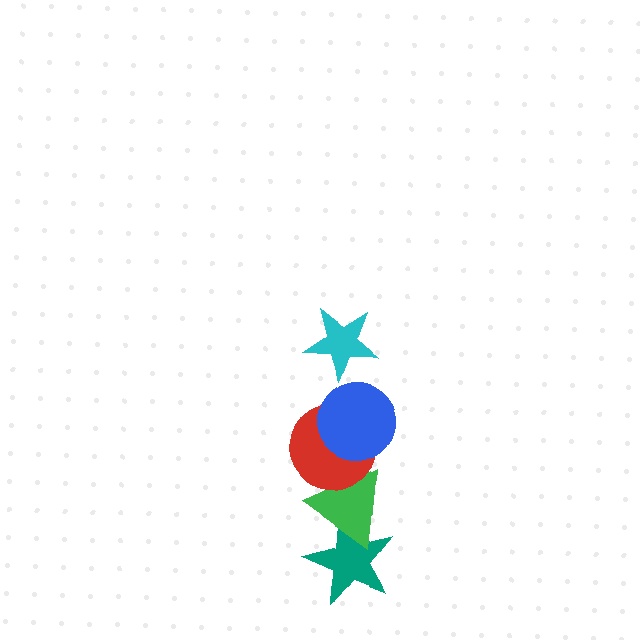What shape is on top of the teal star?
The green triangle is on top of the teal star.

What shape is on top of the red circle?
The blue circle is on top of the red circle.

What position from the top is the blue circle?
The blue circle is 2nd from the top.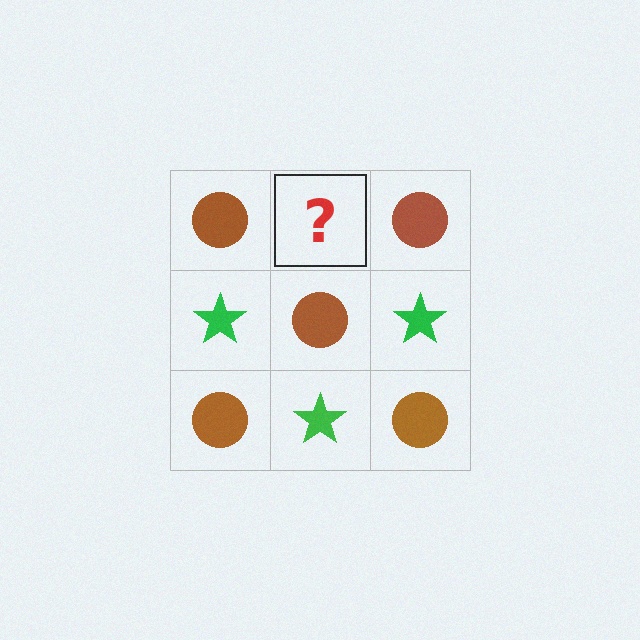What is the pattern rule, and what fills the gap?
The rule is that it alternates brown circle and green star in a checkerboard pattern. The gap should be filled with a green star.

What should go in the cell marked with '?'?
The missing cell should contain a green star.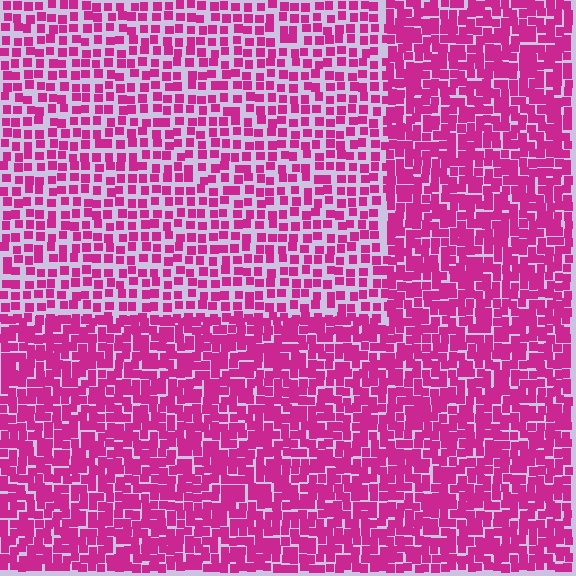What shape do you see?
I see a rectangle.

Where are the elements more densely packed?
The elements are more densely packed outside the rectangle boundary.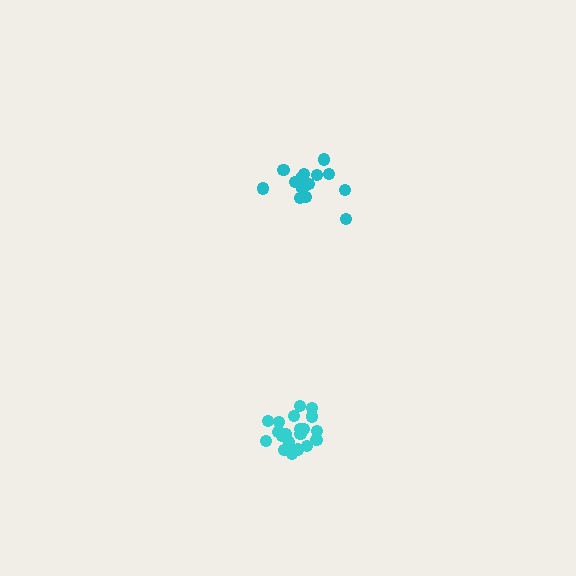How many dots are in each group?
Group 1: 15 dots, Group 2: 21 dots (36 total).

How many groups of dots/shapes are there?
There are 2 groups.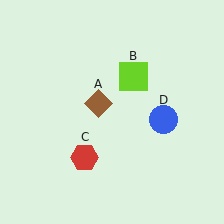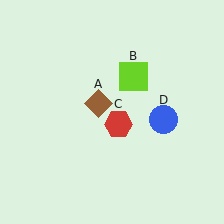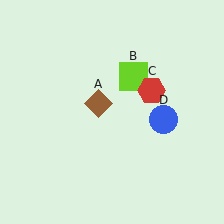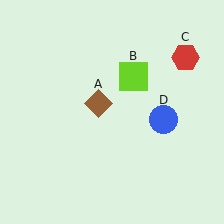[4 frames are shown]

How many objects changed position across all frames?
1 object changed position: red hexagon (object C).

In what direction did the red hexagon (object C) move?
The red hexagon (object C) moved up and to the right.